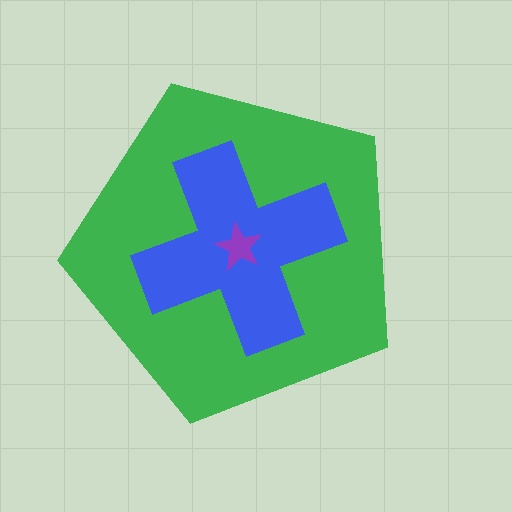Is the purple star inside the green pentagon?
Yes.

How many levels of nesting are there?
3.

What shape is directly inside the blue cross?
The purple star.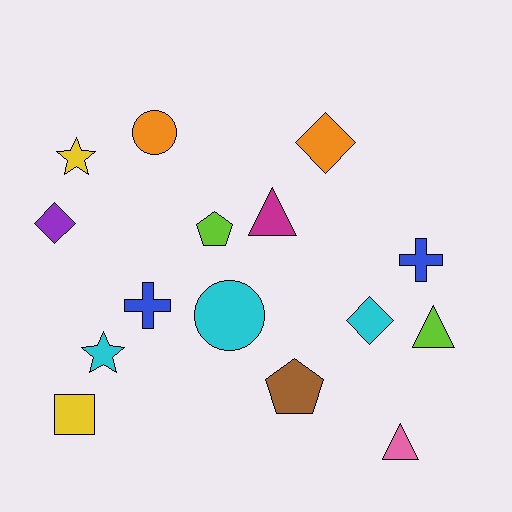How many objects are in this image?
There are 15 objects.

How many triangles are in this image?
There are 3 triangles.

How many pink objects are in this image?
There is 1 pink object.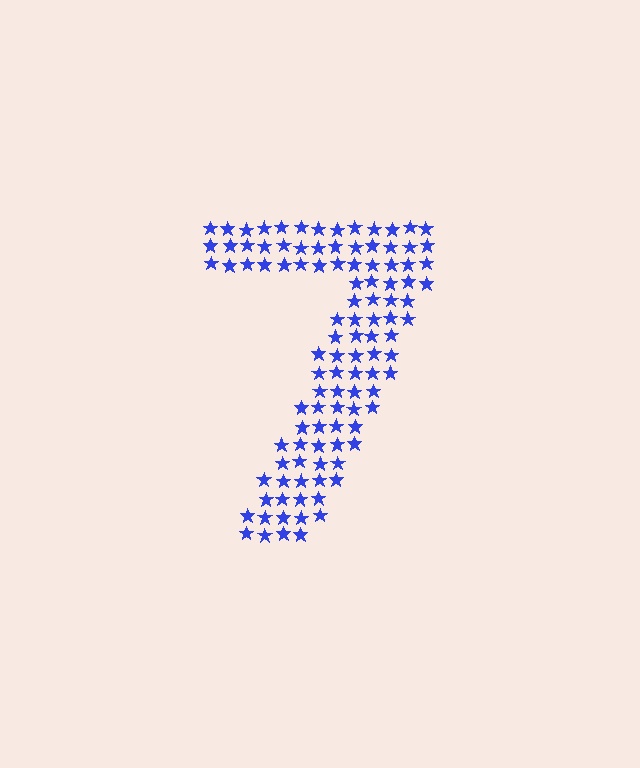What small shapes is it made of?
It is made of small stars.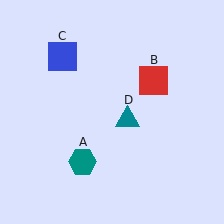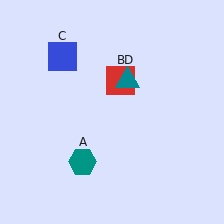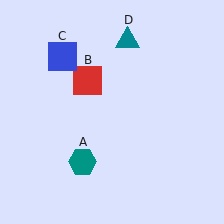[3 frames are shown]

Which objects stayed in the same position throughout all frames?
Teal hexagon (object A) and blue square (object C) remained stationary.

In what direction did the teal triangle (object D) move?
The teal triangle (object D) moved up.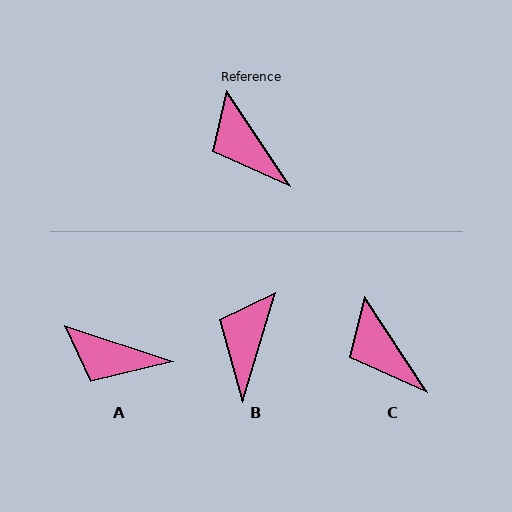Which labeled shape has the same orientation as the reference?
C.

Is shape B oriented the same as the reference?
No, it is off by about 50 degrees.